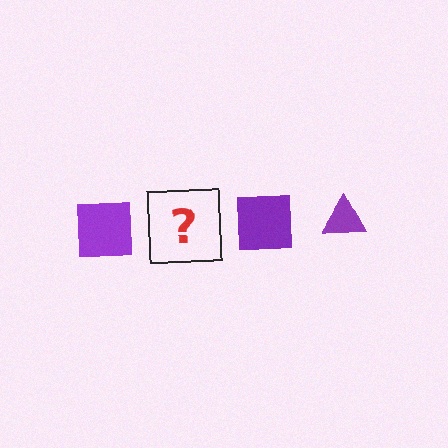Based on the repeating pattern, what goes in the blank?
The blank should be a purple triangle.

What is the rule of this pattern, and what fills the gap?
The rule is that the pattern cycles through square, triangle shapes in purple. The gap should be filled with a purple triangle.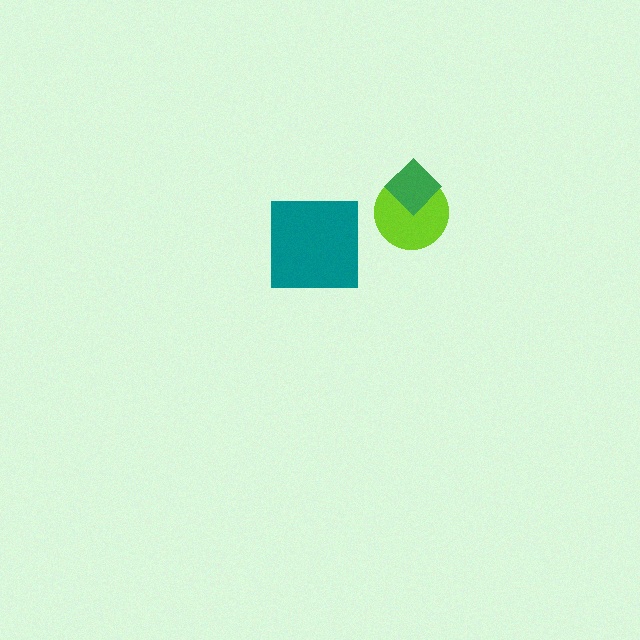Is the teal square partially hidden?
No, no other shape covers it.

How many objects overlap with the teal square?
0 objects overlap with the teal square.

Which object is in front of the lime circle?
The green diamond is in front of the lime circle.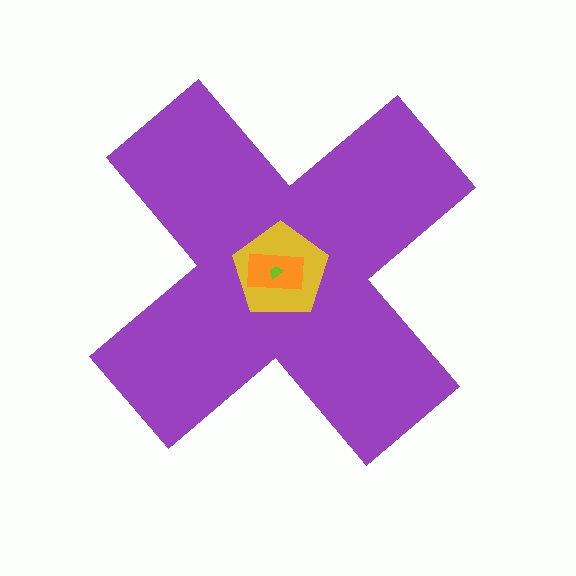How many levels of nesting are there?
4.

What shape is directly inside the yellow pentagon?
The orange rectangle.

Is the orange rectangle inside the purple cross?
Yes.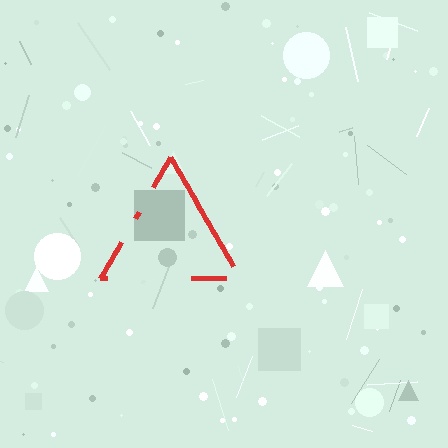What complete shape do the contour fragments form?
The contour fragments form a triangle.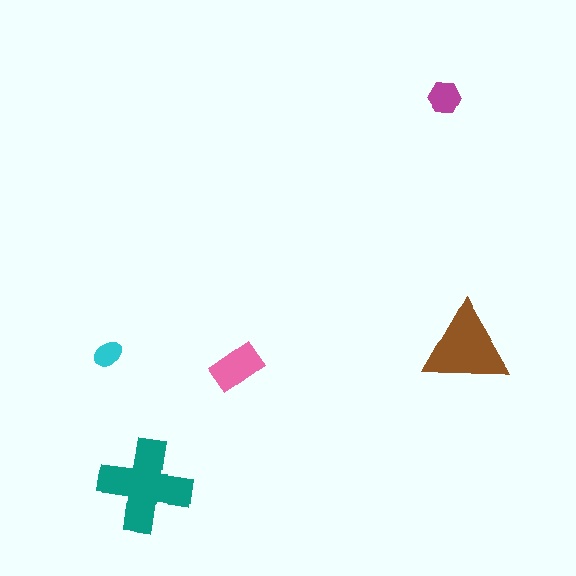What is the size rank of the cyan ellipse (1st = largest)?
5th.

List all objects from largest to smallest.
The teal cross, the brown triangle, the pink rectangle, the magenta hexagon, the cyan ellipse.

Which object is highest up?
The magenta hexagon is topmost.